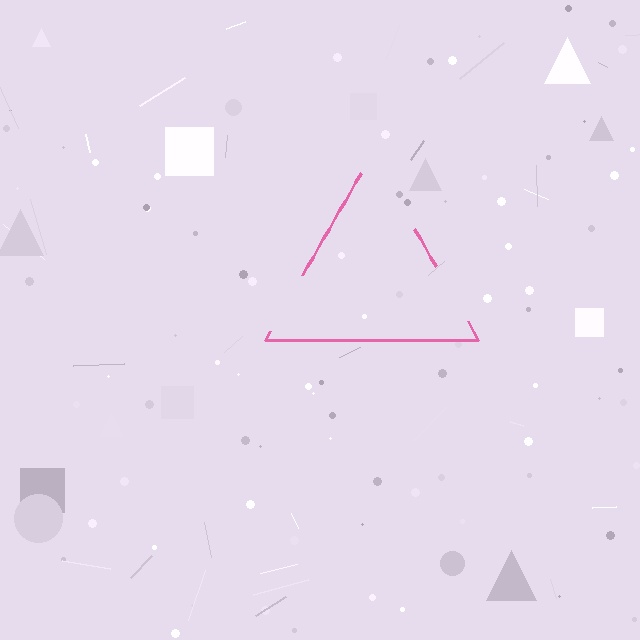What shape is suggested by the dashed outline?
The dashed outline suggests a triangle.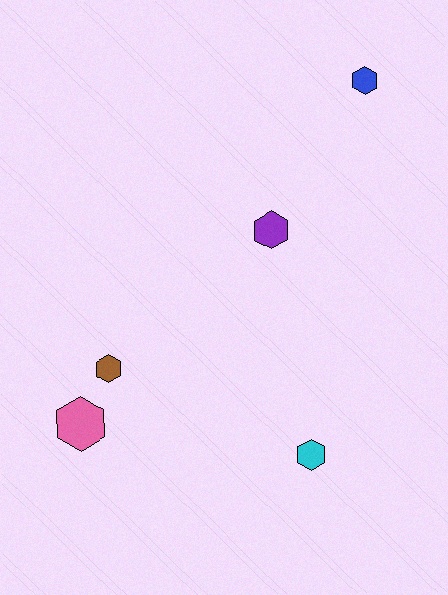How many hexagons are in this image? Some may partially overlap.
There are 5 hexagons.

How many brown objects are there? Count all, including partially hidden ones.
There is 1 brown object.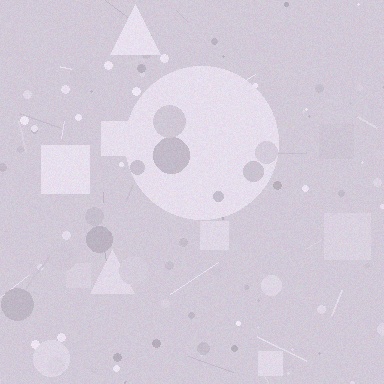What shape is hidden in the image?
A circle is hidden in the image.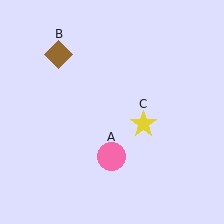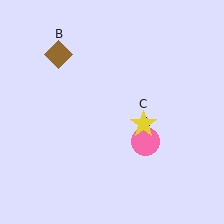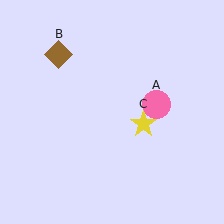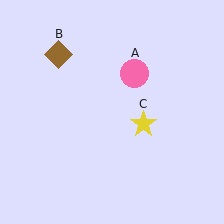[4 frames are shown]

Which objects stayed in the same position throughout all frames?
Brown diamond (object B) and yellow star (object C) remained stationary.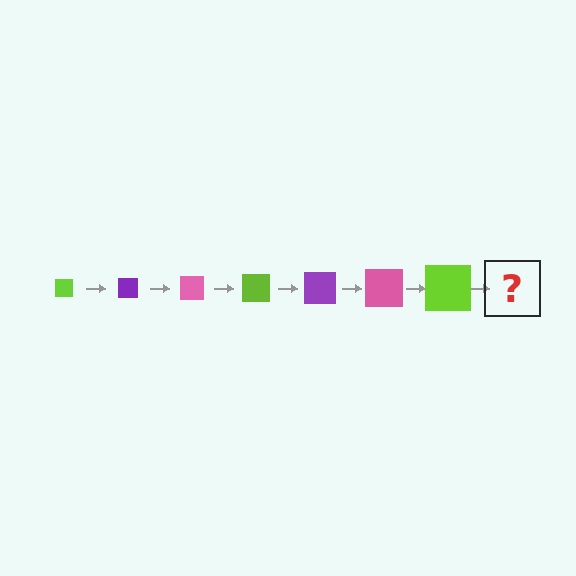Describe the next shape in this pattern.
It should be a purple square, larger than the previous one.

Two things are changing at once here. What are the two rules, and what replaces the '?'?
The two rules are that the square grows larger each step and the color cycles through lime, purple, and pink. The '?' should be a purple square, larger than the previous one.